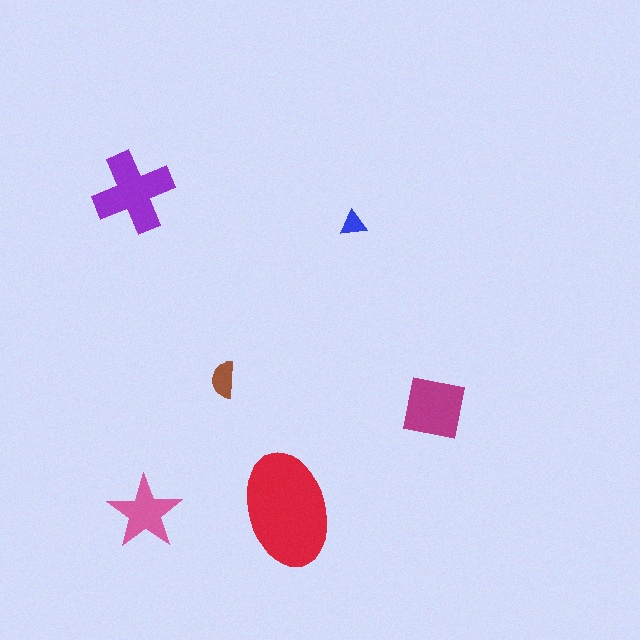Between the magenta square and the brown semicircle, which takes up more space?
The magenta square.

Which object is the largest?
The red ellipse.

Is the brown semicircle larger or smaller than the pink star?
Smaller.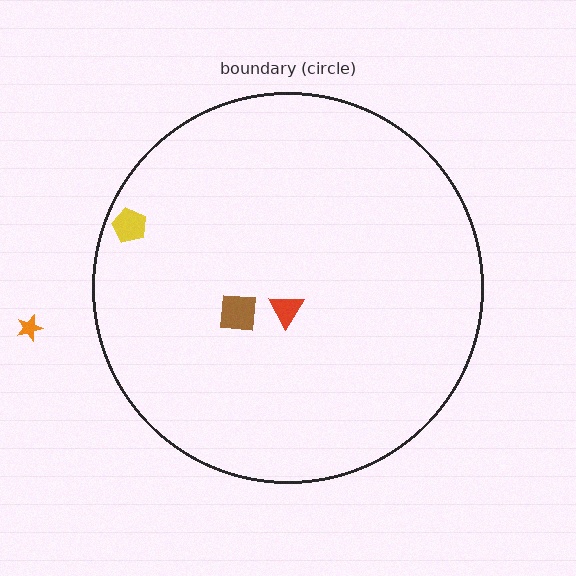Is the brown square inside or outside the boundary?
Inside.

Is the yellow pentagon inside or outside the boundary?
Inside.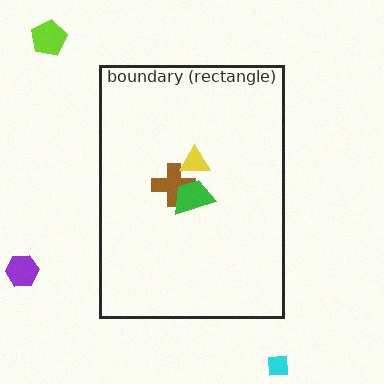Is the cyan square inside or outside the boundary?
Outside.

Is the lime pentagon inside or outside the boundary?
Outside.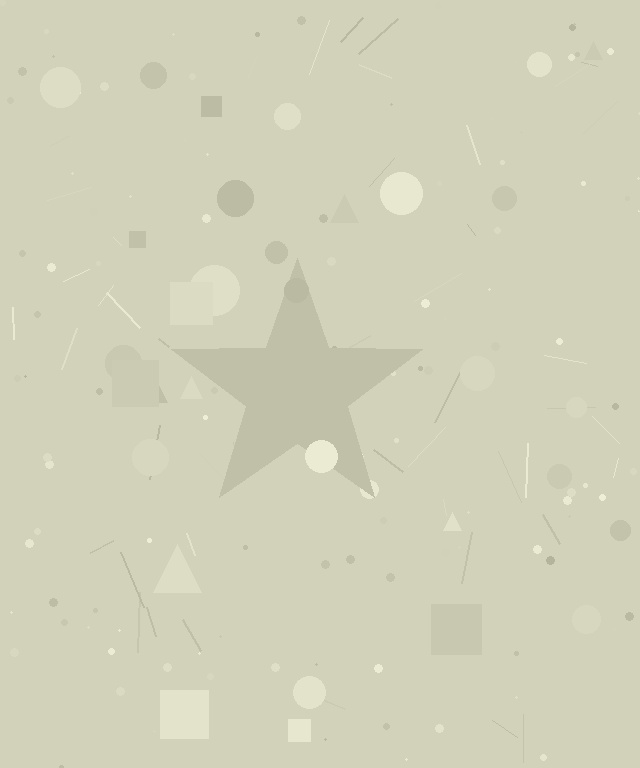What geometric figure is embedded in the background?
A star is embedded in the background.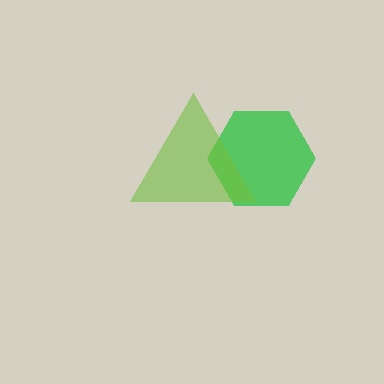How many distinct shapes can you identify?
There are 2 distinct shapes: a green hexagon, a lime triangle.